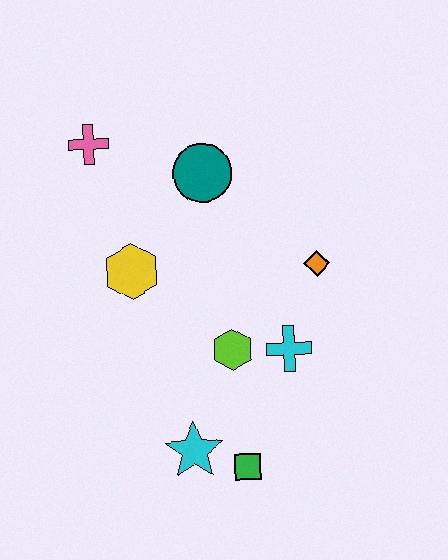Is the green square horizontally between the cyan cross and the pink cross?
Yes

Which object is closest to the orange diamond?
The cyan cross is closest to the orange diamond.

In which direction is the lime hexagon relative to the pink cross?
The lime hexagon is below the pink cross.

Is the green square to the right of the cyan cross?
No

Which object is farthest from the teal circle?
The green square is farthest from the teal circle.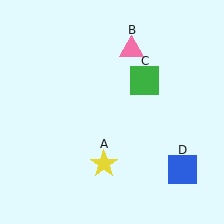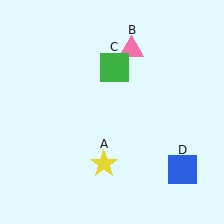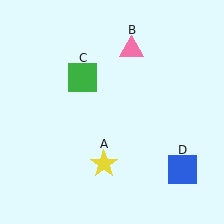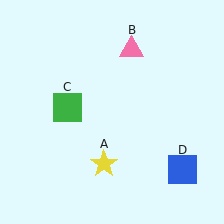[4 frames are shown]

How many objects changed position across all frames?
1 object changed position: green square (object C).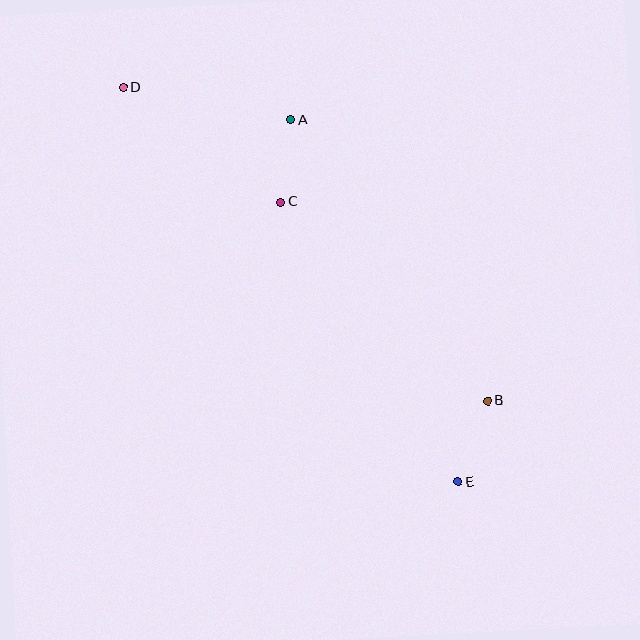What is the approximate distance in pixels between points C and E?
The distance between C and E is approximately 331 pixels.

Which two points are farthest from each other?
Points D and E are farthest from each other.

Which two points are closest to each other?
Points A and C are closest to each other.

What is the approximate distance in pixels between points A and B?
The distance between A and B is approximately 343 pixels.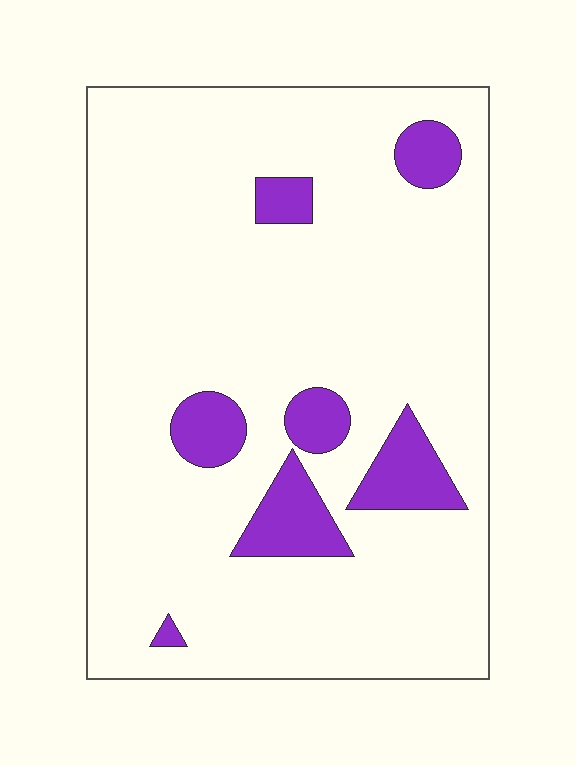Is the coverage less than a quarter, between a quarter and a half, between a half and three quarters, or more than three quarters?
Less than a quarter.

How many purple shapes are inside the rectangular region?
7.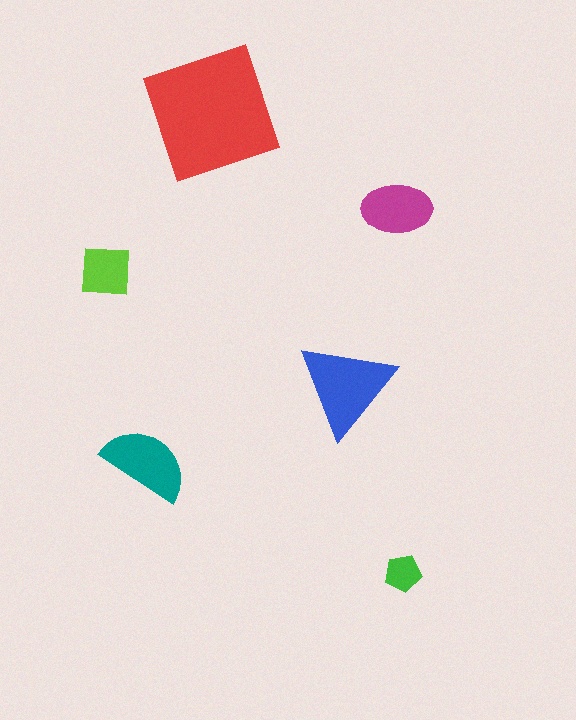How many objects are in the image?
There are 6 objects in the image.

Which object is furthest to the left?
The lime square is leftmost.